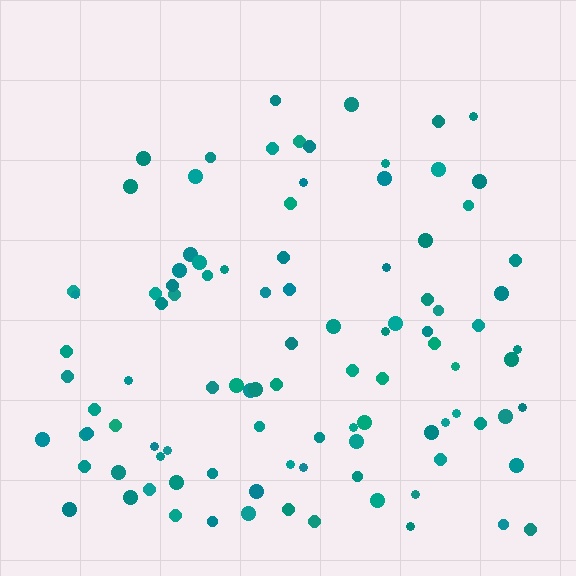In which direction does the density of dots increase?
From top to bottom, with the bottom side densest.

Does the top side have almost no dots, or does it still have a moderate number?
Still a moderate number, just noticeably fewer than the bottom.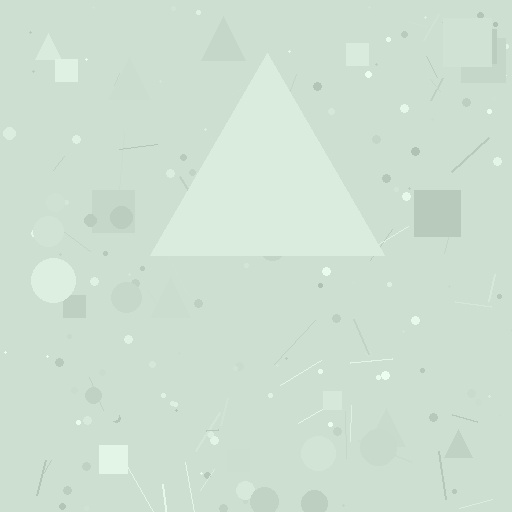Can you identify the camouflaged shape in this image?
The camouflaged shape is a triangle.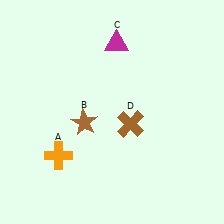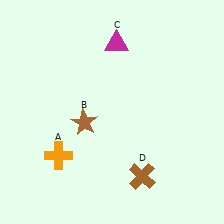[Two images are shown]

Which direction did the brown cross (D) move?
The brown cross (D) moved down.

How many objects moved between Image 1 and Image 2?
1 object moved between the two images.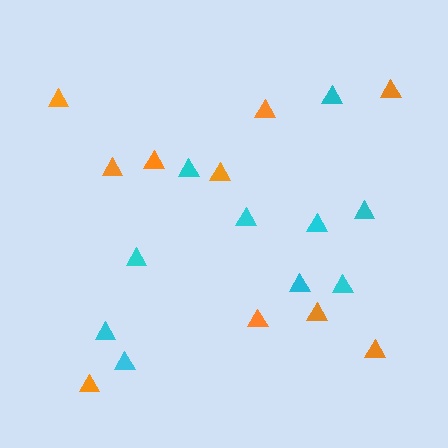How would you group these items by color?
There are 2 groups: one group of cyan triangles (10) and one group of orange triangles (10).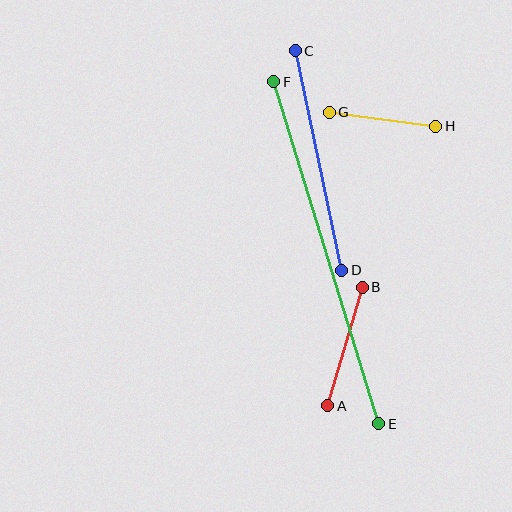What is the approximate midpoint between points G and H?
The midpoint is at approximately (382, 119) pixels.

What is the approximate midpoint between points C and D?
The midpoint is at approximately (319, 161) pixels.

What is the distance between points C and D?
The distance is approximately 224 pixels.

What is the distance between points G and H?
The distance is approximately 107 pixels.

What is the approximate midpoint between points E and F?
The midpoint is at approximately (326, 253) pixels.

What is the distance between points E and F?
The distance is approximately 358 pixels.